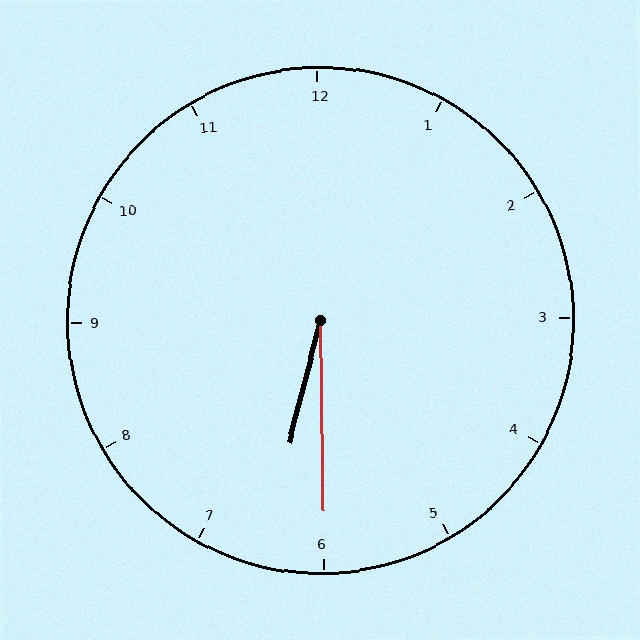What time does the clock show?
6:30.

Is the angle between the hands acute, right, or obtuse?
It is acute.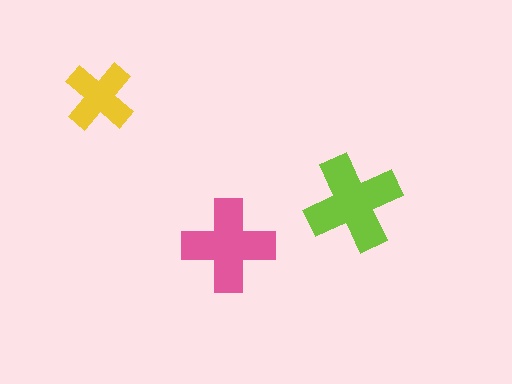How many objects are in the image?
There are 3 objects in the image.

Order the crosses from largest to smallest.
the lime one, the pink one, the yellow one.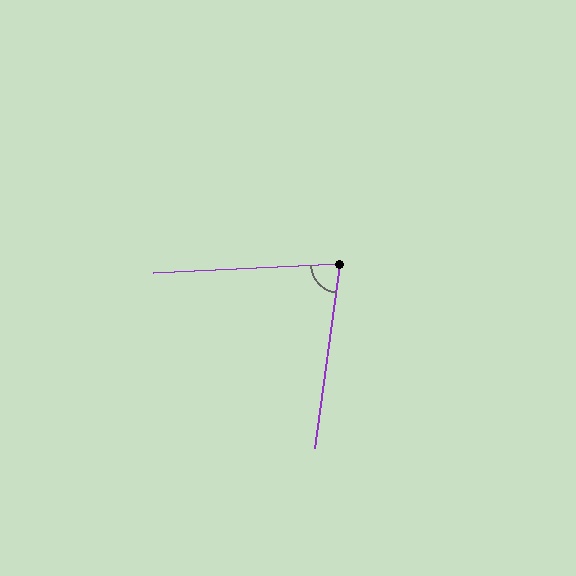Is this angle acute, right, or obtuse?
It is acute.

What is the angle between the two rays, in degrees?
Approximately 79 degrees.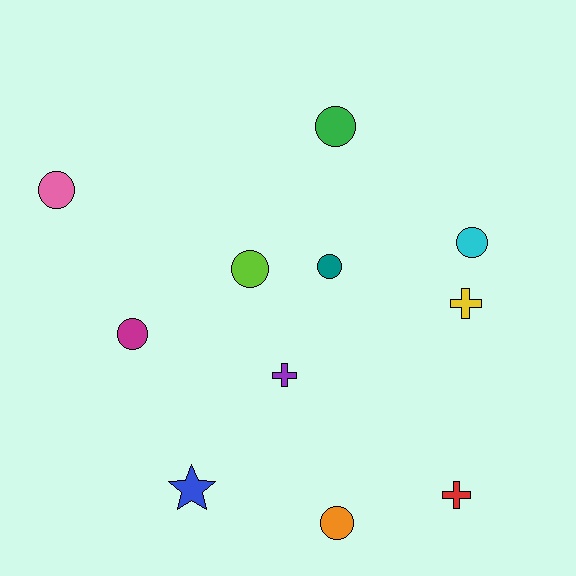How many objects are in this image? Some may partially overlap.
There are 11 objects.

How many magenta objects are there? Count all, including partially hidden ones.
There is 1 magenta object.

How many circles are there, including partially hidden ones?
There are 7 circles.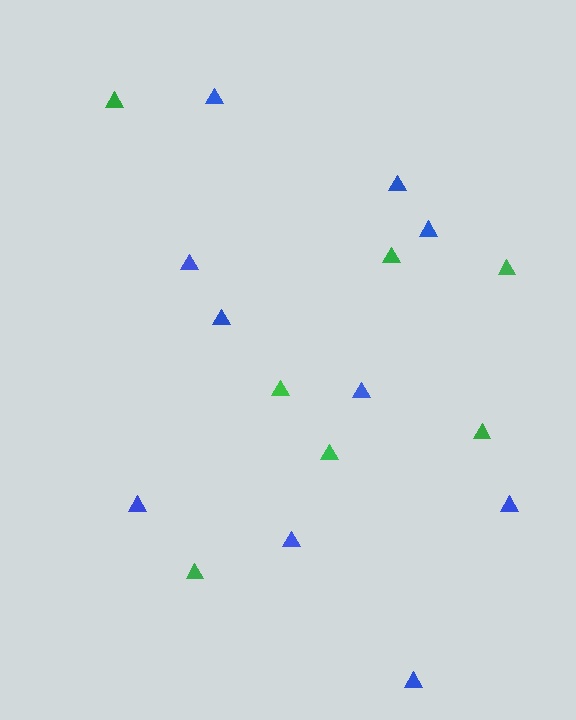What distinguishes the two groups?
There are 2 groups: one group of blue triangles (10) and one group of green triangles (7).